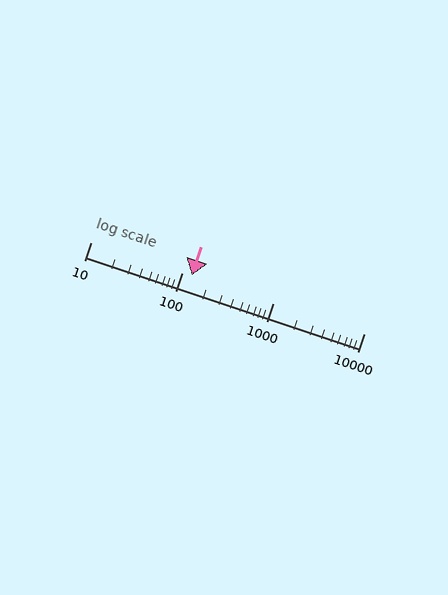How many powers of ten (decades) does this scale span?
The scale spans 3 decades, from 10 to 10000.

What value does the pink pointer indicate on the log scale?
The pointer indicates approximately 130.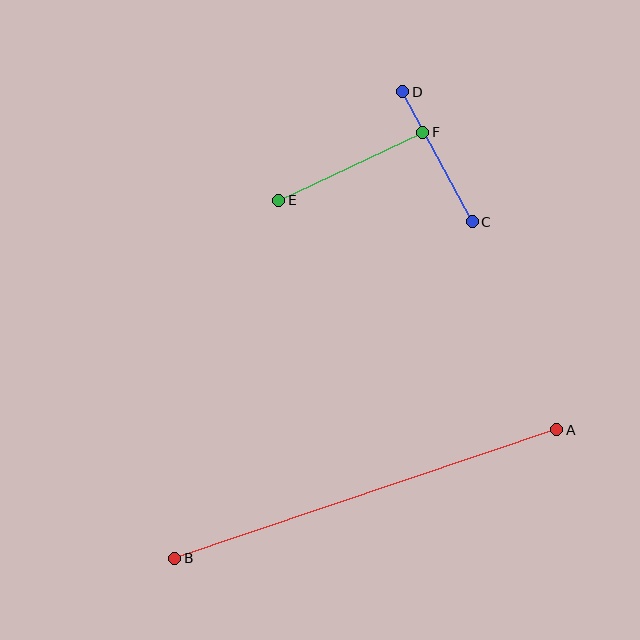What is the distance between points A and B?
The distance is approximately 403 pixels.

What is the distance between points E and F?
The distance is approximately 159 pixels.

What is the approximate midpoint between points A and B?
The midpoint is at approximately (366, 494) pixels.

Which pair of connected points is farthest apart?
Points A and B are farthest apart.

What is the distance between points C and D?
The distance is approximately 147 pixels.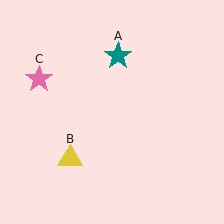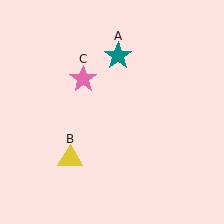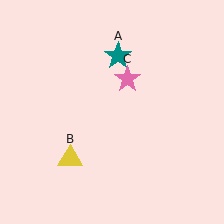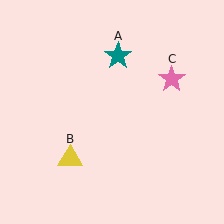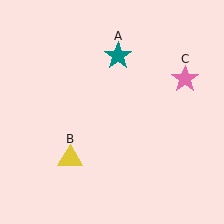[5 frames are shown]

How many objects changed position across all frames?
1 object changed position: pink star (object C).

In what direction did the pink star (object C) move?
The pink star (object C) moved right.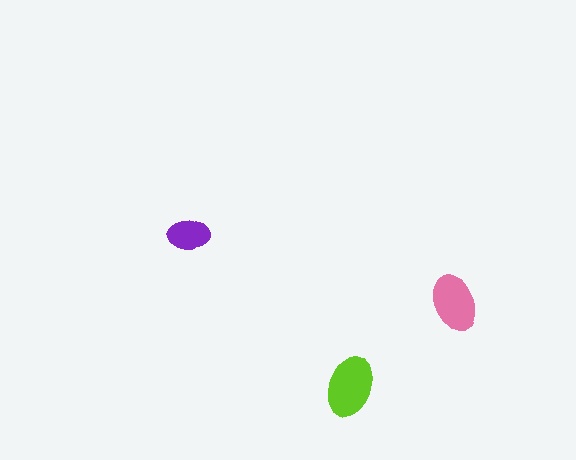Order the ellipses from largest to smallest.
the lime one, the pink one, the purple one.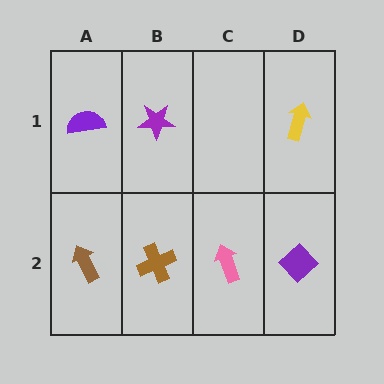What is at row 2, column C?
A pink arrow.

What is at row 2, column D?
A purple diamond.